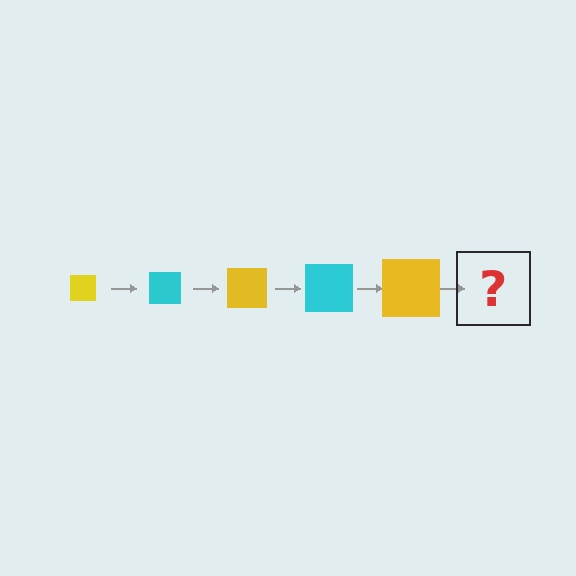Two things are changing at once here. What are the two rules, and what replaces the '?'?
The two rules are that the square grows larger each step and the color cycles through yellow and cyan. The '?' should be a cyan square, larger than the previous one.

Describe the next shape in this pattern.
It should be a cyan square, larger than the previous one.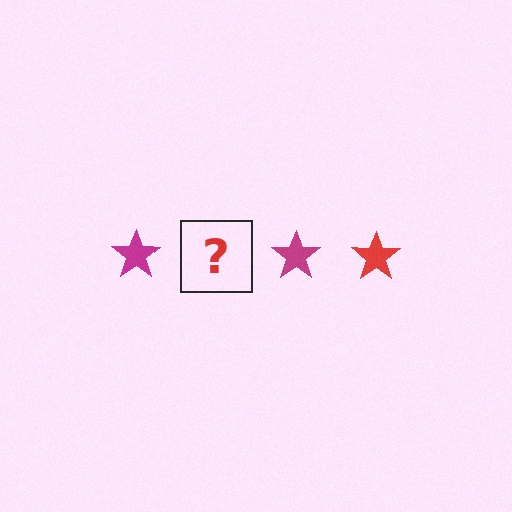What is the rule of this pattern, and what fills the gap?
The rule is that the pattern cycles through magenta, red stars. The gap should be filled with a red star.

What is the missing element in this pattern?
The missing element is a red star.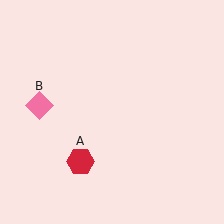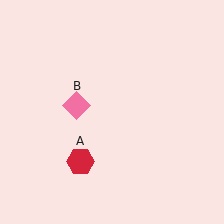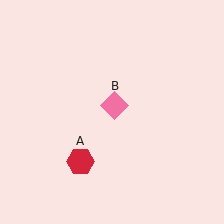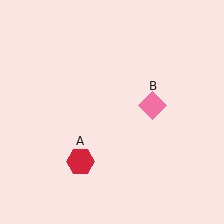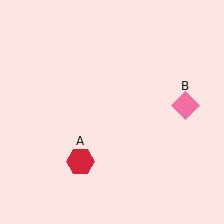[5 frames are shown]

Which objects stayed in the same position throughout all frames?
Red hexagon (object A) remained stationary.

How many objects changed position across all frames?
1 object changed position: pink diamond (object B).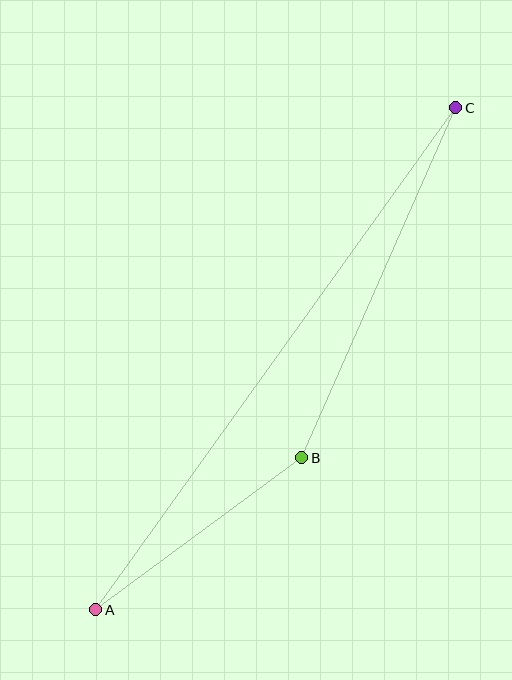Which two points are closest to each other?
Points A and B are closest to each other.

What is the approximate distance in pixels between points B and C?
The distance between B and C is approximately 383 pixels.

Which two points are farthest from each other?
Points A and C are farthest from each other.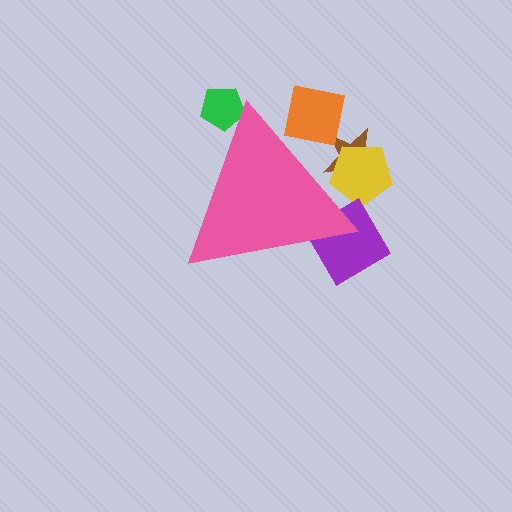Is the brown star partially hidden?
Yes, the brown star is partially hidden behind the pink triangle.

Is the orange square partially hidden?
Yes, the orange square is partially hidden behind the pink triangle.